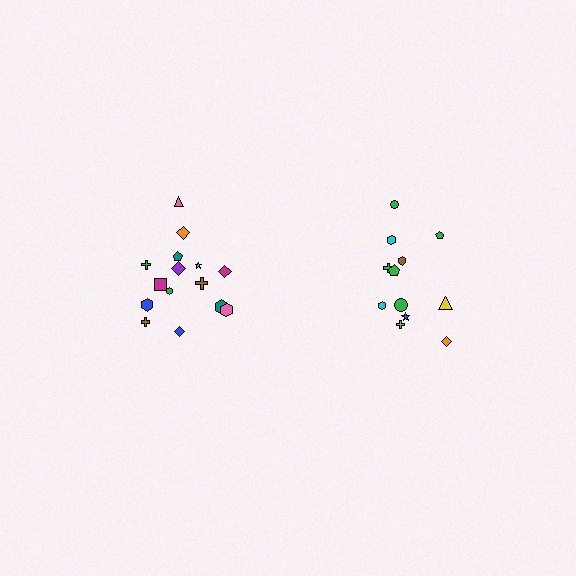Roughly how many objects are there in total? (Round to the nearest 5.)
Roughly 25 objects in total.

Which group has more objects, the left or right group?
The left group.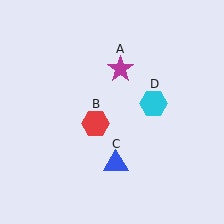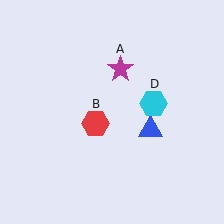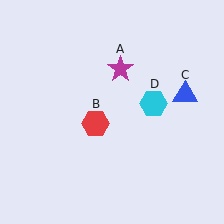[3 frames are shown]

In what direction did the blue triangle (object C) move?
The blue triangle (object C) moved up and to the right.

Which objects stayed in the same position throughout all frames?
Magenta star (object A) and red hexagon (object B) and cyan hexagon (object D) remained stationary.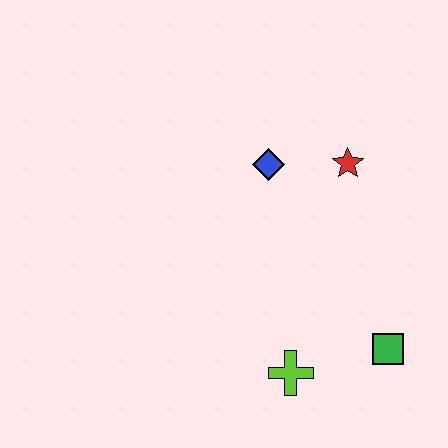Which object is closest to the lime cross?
The green square is closest to the lime cross.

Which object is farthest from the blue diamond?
The green square is farthest from the blue diamond.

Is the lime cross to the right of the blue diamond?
Yes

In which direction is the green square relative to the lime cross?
The green square is to the right of the lime cross.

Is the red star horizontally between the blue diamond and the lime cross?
No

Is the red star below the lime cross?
No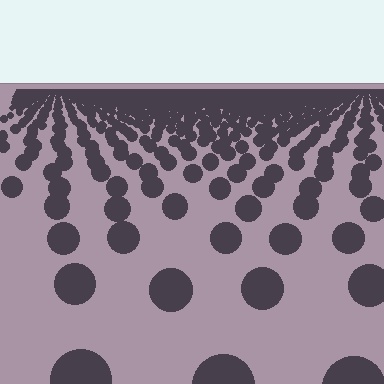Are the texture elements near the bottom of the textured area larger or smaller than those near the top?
Larger. Near the bottom, elements are closer to the viewer and appear at a bigger on-screen size.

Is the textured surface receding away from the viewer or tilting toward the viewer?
The surface is receding away from the viewer. Texture elements get smaller and denser toward the top.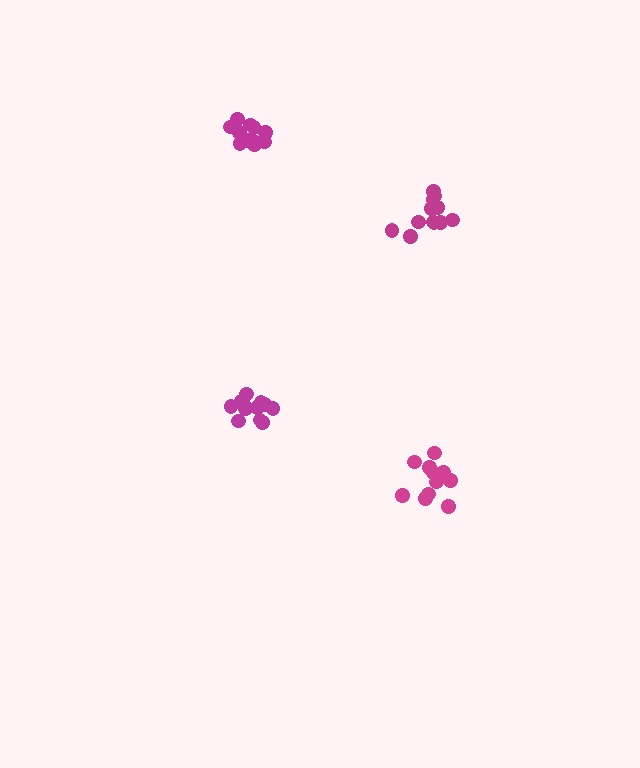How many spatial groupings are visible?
There are 4 spatial groupings.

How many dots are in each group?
Group 1: 12 dots, Group 2: 13 dots, Group 3: 12 dots, Group 4: 11 dots (48 total).